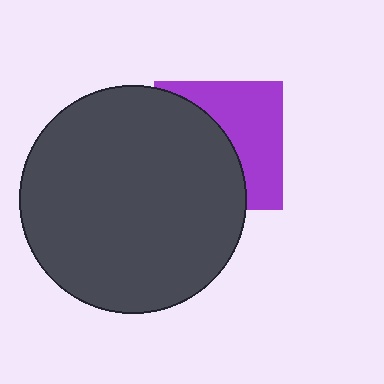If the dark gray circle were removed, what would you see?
You would see the complete purple square.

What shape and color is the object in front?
The object in front is a dark gray circle.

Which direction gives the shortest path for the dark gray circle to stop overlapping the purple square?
Moving left gives the shortest separation.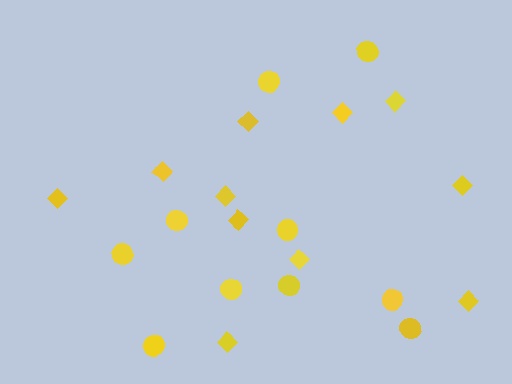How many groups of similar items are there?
There are 2 groups: one group of circles (10) and one group of diamonds (11).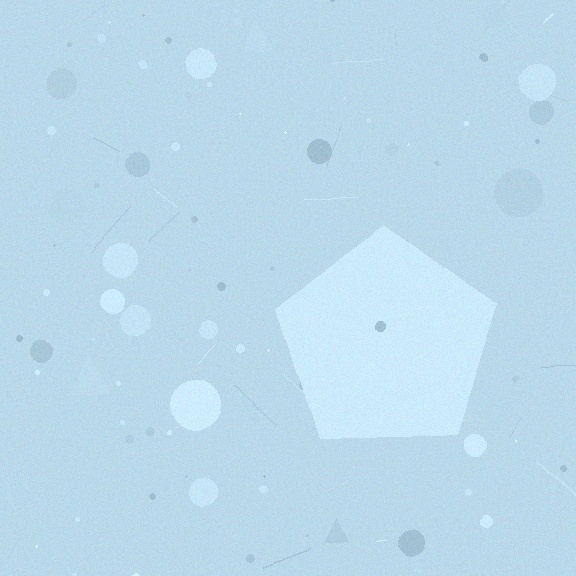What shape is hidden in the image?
A pentagon is hidden in the image.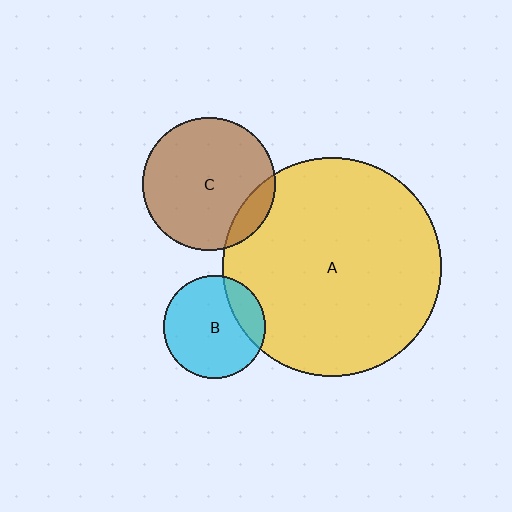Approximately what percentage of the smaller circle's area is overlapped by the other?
Approximately 20%.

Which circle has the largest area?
Circle A (yellow).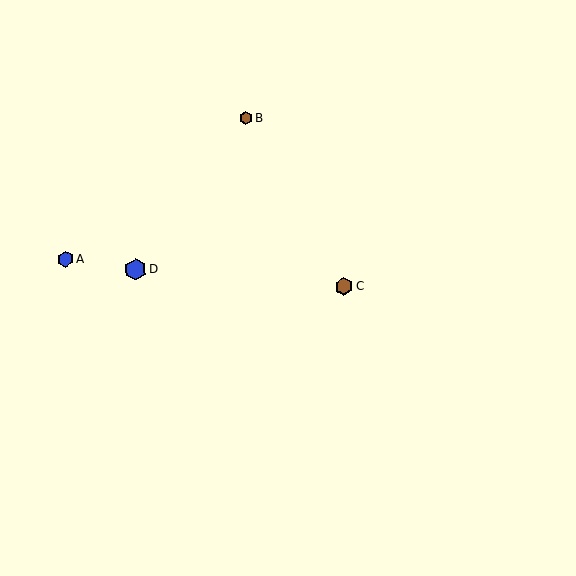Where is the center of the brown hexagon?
The center of the brown hexagon is at (246, 118).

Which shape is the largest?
The blue hexagon (labeled D) is the largest.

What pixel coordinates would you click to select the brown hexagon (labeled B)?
Click at (246, 118) to select the brown hexagon B.